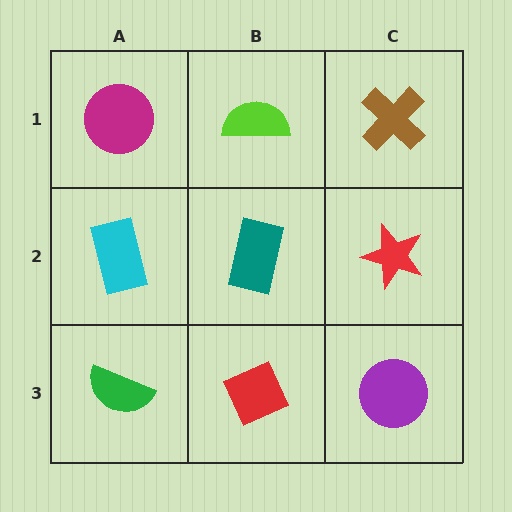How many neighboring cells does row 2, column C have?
3.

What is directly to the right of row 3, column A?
A red diamond.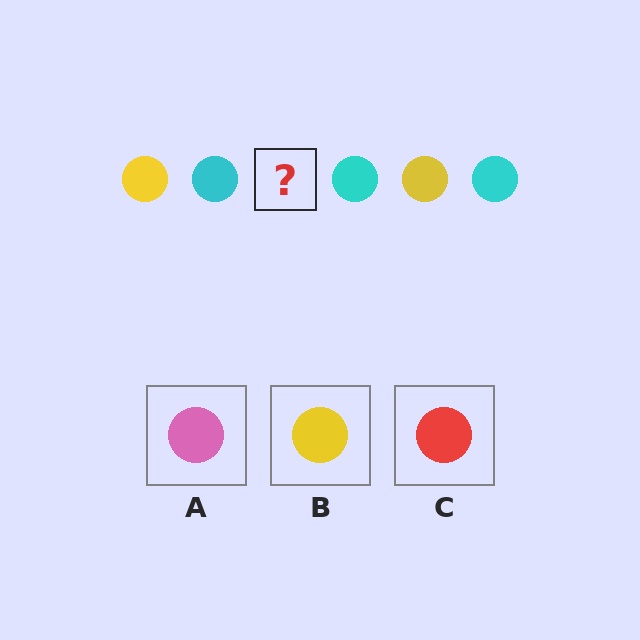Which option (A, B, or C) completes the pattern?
B.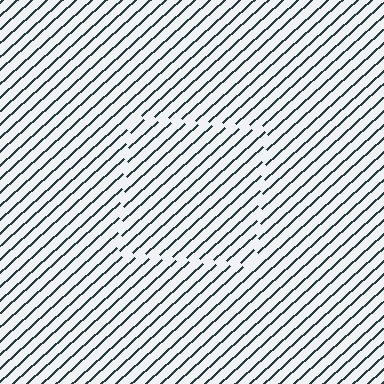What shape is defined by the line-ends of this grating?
An illusory square. The interior of the shape contains the same grating, shifted by half a period — the contour is defined by the phase discontinuity where line-ends from the inner and outer gratings abut.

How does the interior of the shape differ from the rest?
The interior of the shape contains the same grating, shifted by half a period — the contour is defined by the phase discontinuity where line-ends from the inner and outer gratings abut.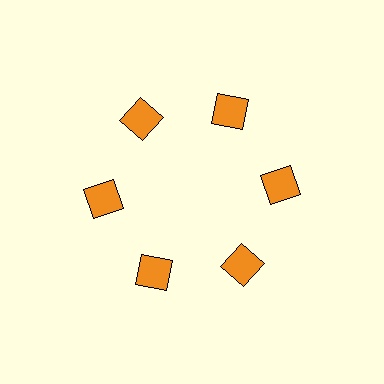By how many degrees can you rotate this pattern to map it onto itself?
The pattern maps onto itself every 60 degrees of rotation.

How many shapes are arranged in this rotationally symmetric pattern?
There are 6 shapes, arranged in 6 groups of 1.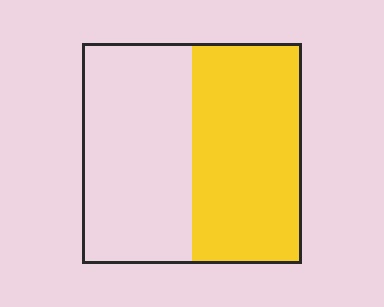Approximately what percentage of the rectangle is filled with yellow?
Approximately 50%.